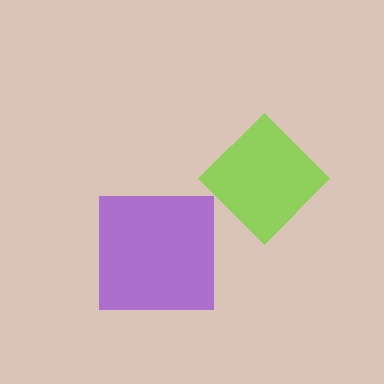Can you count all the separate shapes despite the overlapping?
Yes, there are 2 separate shapes.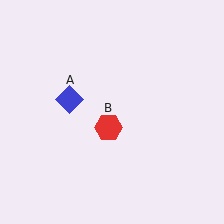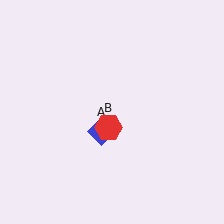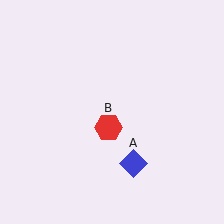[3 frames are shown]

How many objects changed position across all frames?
1 object changed position: blue diamond (object A).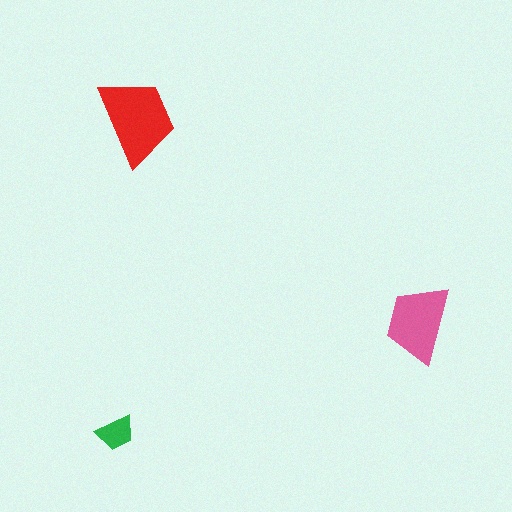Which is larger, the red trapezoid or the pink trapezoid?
The red one.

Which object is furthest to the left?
The green trapezoid is leftmost.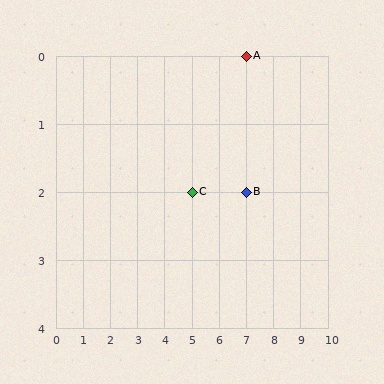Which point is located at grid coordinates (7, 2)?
Point B is at (7, 2).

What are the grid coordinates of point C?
Point C is at grid coordinates (5, 2).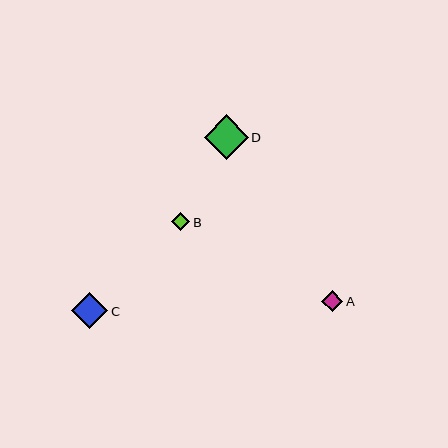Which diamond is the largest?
Diamond D is the largest with a size of approximately 44 pixels.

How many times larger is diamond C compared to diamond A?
Diamond C is approximately 1.7 times the size of diamond A.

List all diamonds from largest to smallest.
From largest to smallest: D, C, A, B.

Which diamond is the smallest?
Diamond B is the smallest with a size of approximately 18 pixels.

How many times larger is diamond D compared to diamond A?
Diamond D is approximately 2.1 times the size of diamond A.